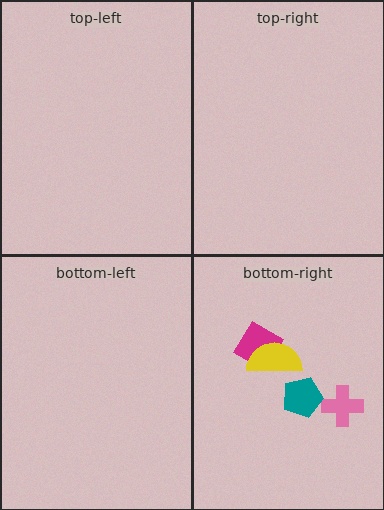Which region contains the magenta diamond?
The bottom-right region.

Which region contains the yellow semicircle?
The bottom-right region.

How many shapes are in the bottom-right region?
4.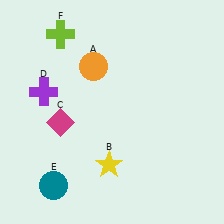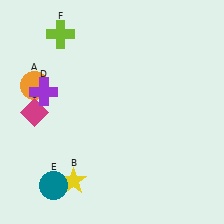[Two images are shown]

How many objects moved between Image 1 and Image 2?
3 objects moved between the two images.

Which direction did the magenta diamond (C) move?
The magenta diamond (C) moved left.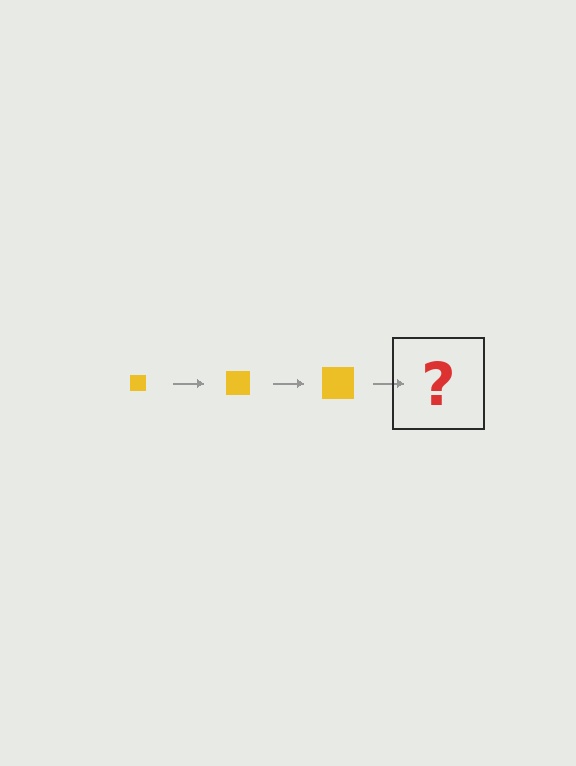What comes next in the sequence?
The next element should be a yellow square, larger than the previous one.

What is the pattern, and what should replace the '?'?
The pattern is that the square gets progressively larger each step. The '?' should be a yellow square, larger than the previous one.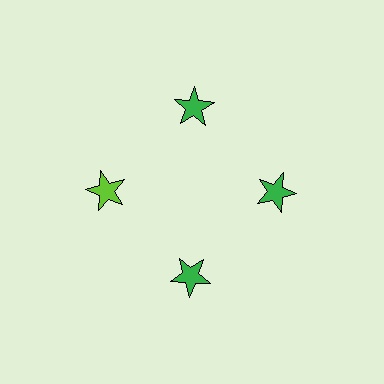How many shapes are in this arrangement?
There are 4 shapes arranged in a ring pattern.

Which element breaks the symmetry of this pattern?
The lime star at roughly the 9 o'clock position breaks the symmetry. All other shapes are green stars.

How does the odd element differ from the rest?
It has a different color: lime instead of green.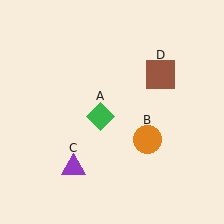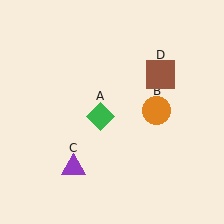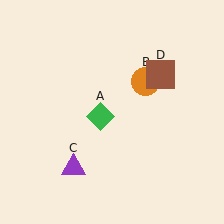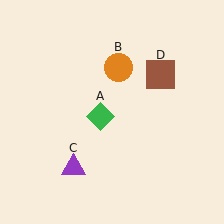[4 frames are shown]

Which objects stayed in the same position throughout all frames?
Green diamond (object A) and purple triangle (object C) and brown square (object D) remained stationary.